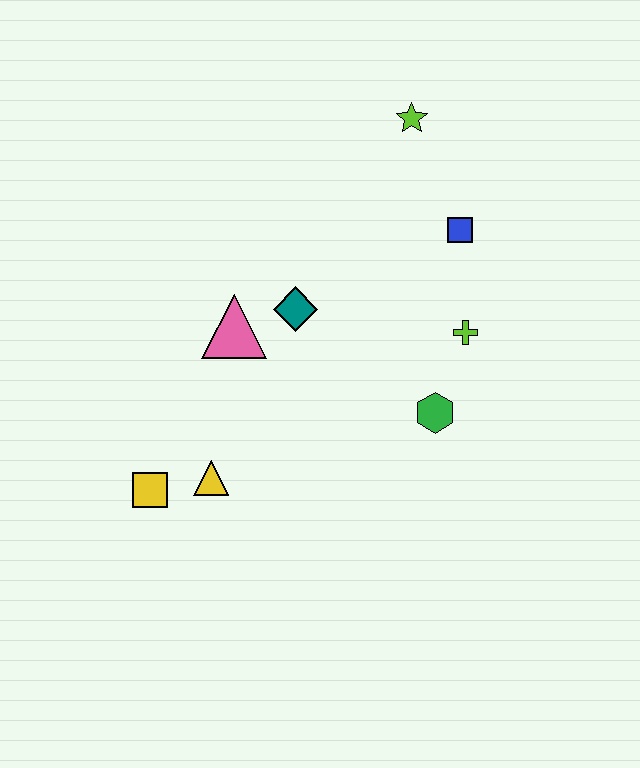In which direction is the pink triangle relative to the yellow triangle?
The pink triangle is above the yellow triangle.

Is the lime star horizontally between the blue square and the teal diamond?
Yes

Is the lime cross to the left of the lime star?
No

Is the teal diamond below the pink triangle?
No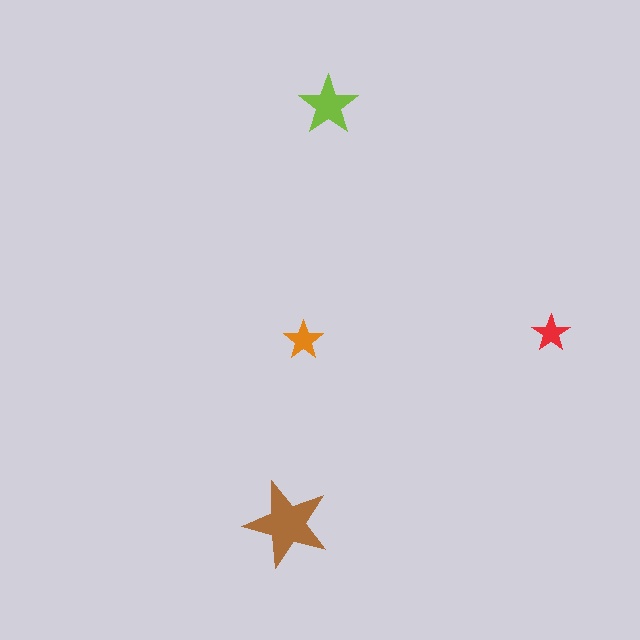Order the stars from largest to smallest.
the brown one, the lime one, the orange one, the red one.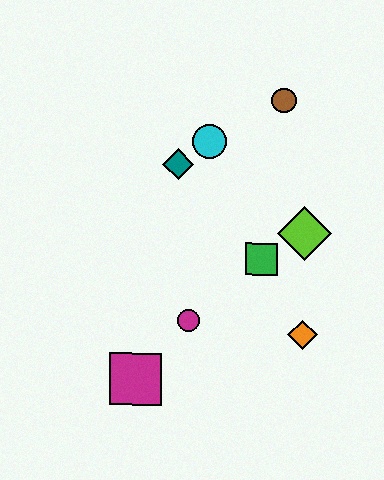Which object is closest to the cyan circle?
The teal diamond is closest to the cyan circle.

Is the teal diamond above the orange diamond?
Yes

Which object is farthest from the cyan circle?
The magenta square is farthest from the cyan circle.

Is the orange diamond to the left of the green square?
No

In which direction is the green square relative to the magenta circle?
The green square is to the right of the magenta circle.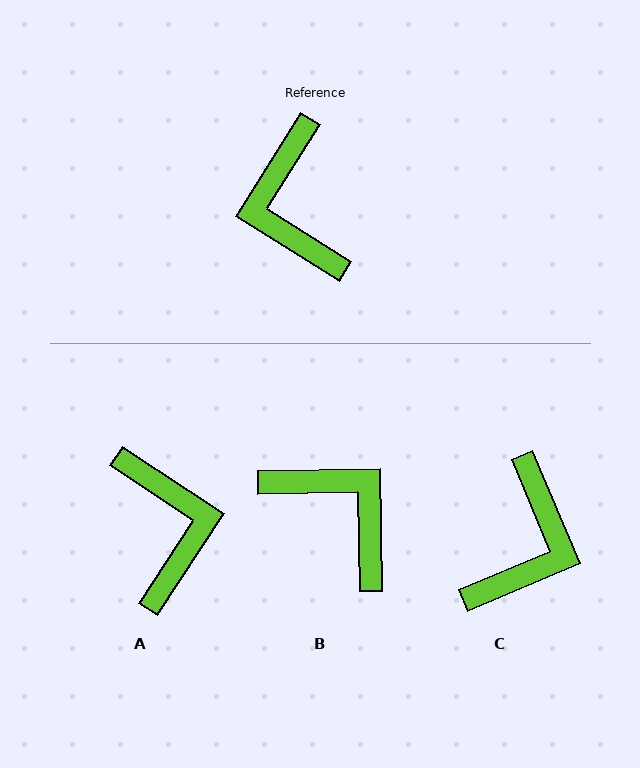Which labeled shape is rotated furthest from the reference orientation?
A, about 179 degrees away.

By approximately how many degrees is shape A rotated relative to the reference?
Approximately 179 degrees counter-clockwise.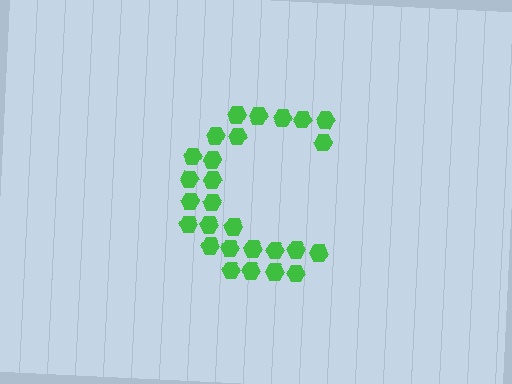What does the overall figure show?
The overall figure shows the letter C.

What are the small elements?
The small elements are hexagons.